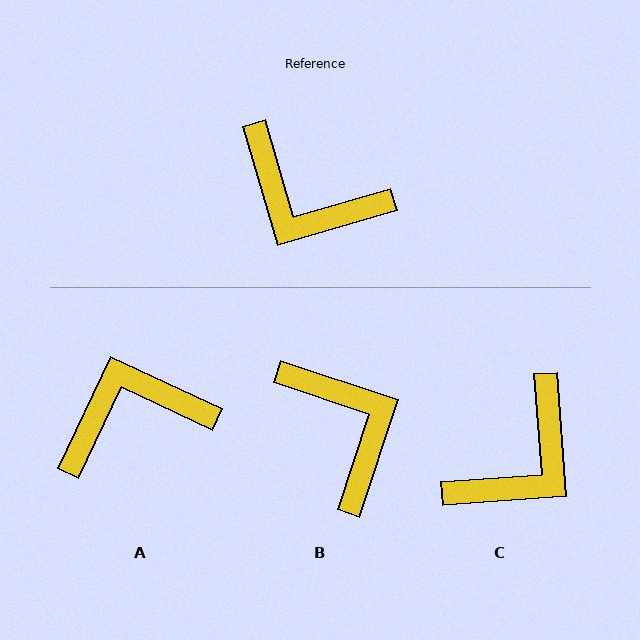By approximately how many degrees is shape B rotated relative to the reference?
Approximately 145 degrees counter-clockwise.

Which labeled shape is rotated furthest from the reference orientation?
B, about 145 degrees away.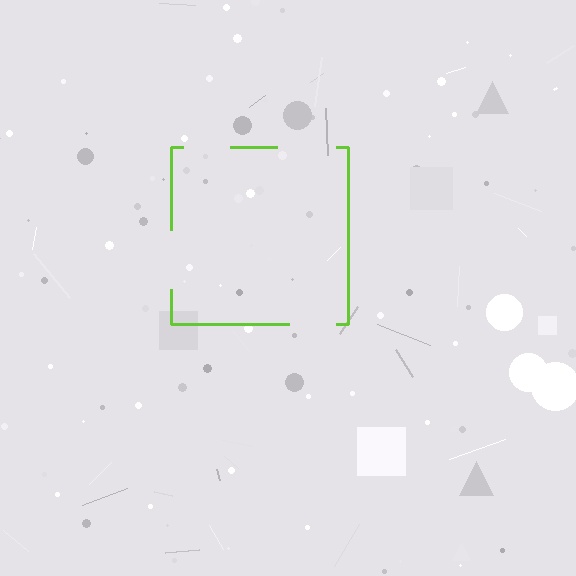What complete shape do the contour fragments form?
The contour fragments form a square.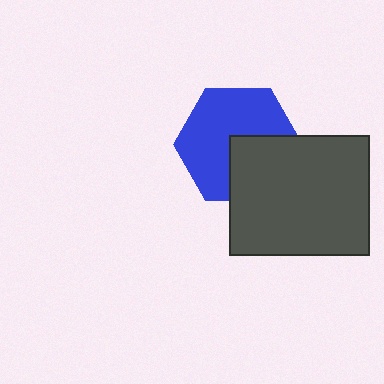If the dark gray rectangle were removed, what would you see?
You would see the complete blue hexagon.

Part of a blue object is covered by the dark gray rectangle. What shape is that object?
It is a hexagon.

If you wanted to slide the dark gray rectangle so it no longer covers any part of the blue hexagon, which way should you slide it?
Slide it toward the lower-right — that is the most direct way to separate the two shapes.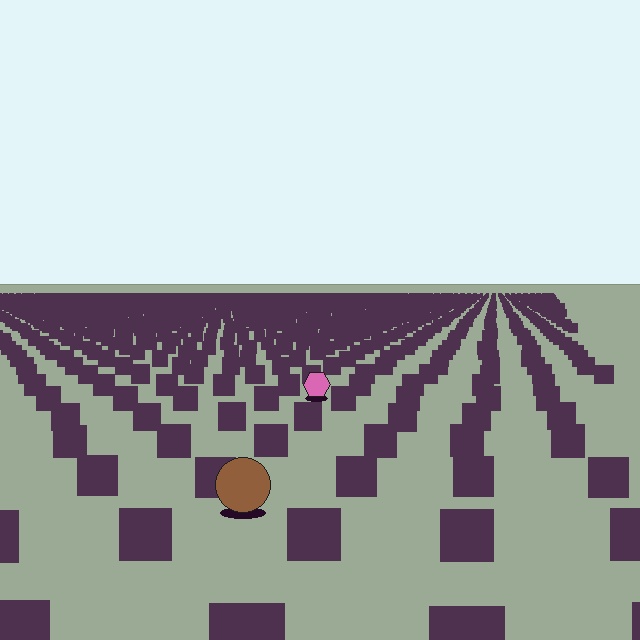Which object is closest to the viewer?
The brown circle is closest. The texture marks near it are larger and more spread out.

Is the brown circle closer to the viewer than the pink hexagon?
Yes. The brown circle is closer — you can tell from the texture gradient: the ground texture is coarser near it.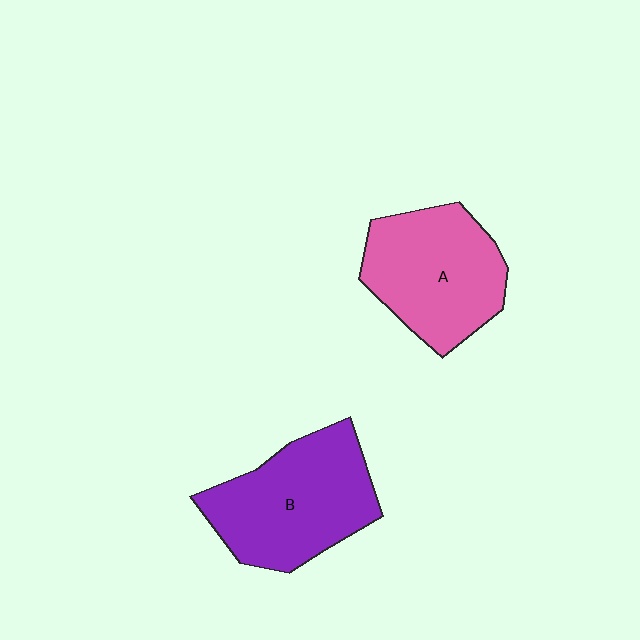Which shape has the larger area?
Shape B (purple).